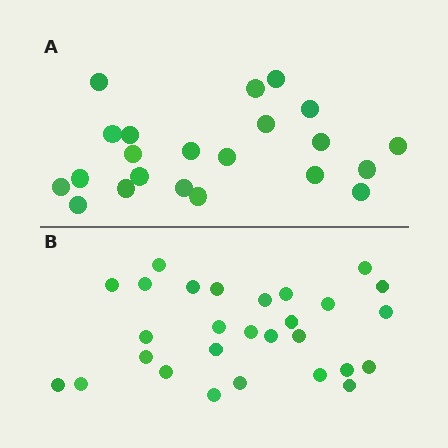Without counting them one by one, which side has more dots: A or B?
Region B (the bottom region) has more dots.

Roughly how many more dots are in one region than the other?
Region B has about 6 more dots than region A.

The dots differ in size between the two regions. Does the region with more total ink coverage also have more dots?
No. Region A has more total ink coverage because its dots are larger, but region B actually contains more individual dots. Total area can be misleading — the number of items is what matters here.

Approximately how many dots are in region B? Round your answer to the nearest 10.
About 30 dots. (The exact count is 28, which rounds to 30.)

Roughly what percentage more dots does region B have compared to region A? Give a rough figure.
About 25% more.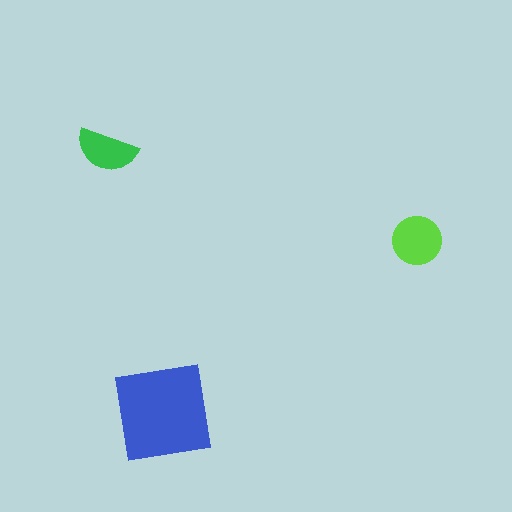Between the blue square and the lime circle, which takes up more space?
The blue square.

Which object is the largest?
The blue square.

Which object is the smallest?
The green semicircle.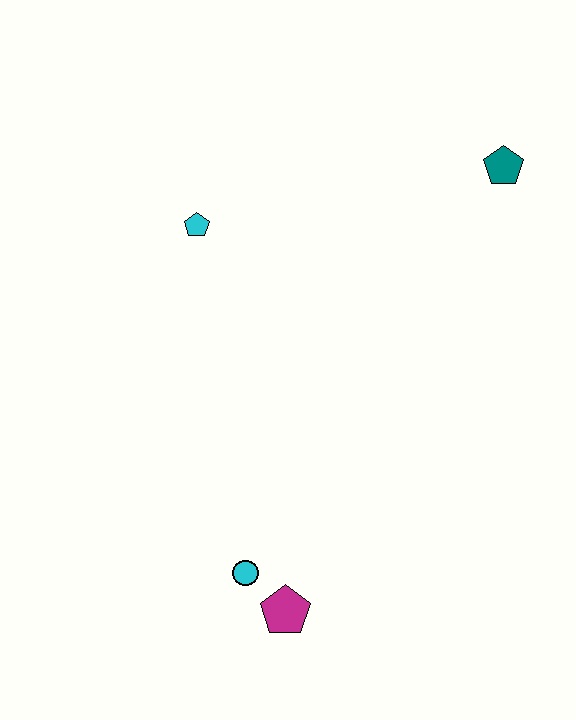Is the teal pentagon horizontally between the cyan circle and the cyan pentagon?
No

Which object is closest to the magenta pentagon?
The cyan circle is closest to the magenta pentagon.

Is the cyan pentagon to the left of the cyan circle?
Yes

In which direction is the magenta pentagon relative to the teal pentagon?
The magenta pentagon is below the teal pentagon.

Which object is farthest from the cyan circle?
The teal pentagon is farthest from the cyan circle.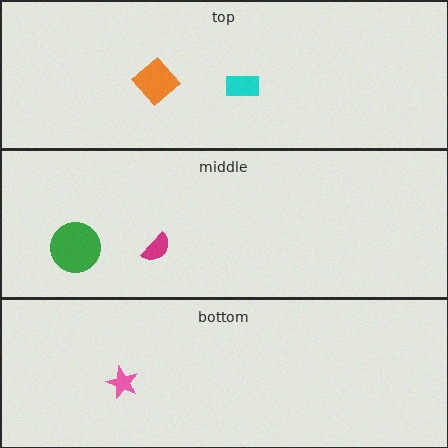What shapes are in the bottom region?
The pink star.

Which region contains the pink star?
The bottom region.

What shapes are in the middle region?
The magenta semicircle, the green circle.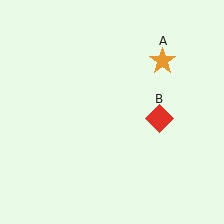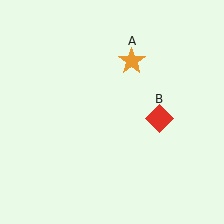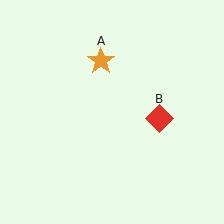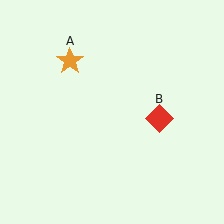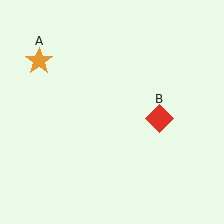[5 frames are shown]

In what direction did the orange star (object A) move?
The orange star (object A) moved left.